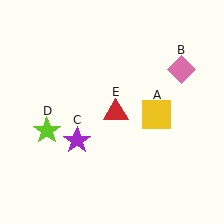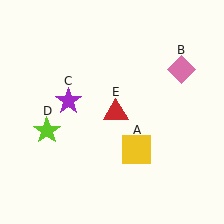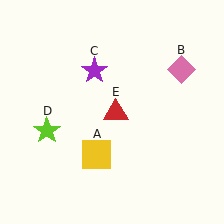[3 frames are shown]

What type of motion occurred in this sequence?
The yellow square (object A), purple star (object C) rotated clockwise around the center of the scene.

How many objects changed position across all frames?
2 objects changed position: yellow square (object A), purple star (object C).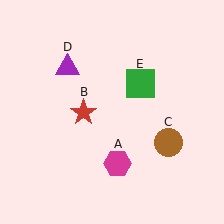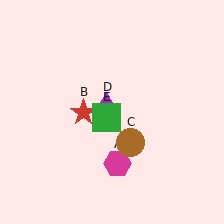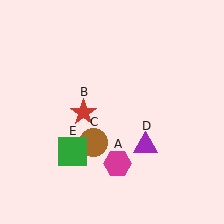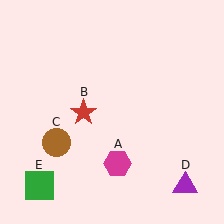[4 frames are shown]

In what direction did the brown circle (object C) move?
The brown circle (object C) moved left.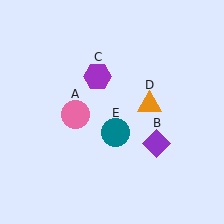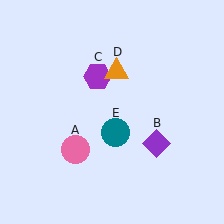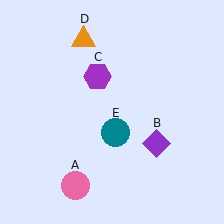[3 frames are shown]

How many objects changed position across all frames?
2 objects changed position: pink circle (object A), orange triangle (object D).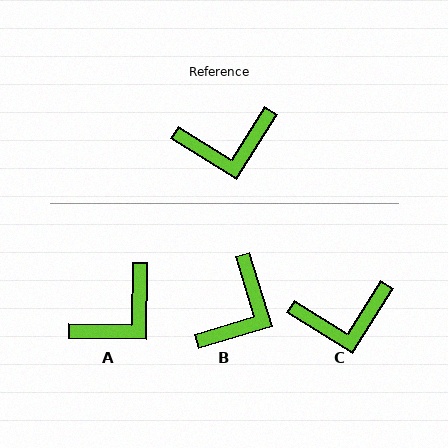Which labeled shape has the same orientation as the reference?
C.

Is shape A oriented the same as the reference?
No, it is off by about 31 degrees.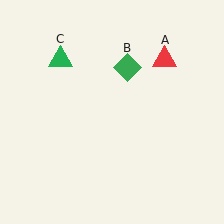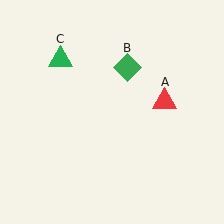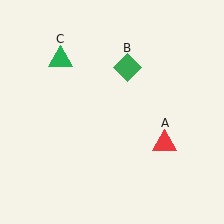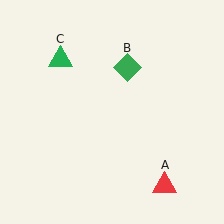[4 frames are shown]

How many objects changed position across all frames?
1 object changed position: red triangle (object A).